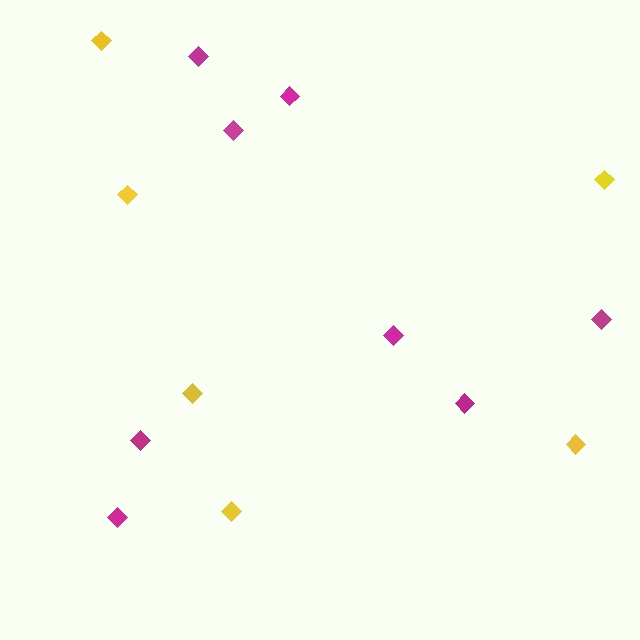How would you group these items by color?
There are 2 groups: one group of magenta diamonds (8) and one group of yellow diamonds (6).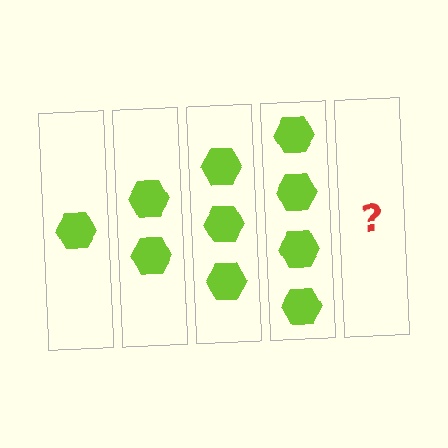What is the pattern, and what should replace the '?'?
The pattern is that each step adds one more hexagon. The '?' should be 5 hexagons.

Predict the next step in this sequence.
The next step is 5 hexagons.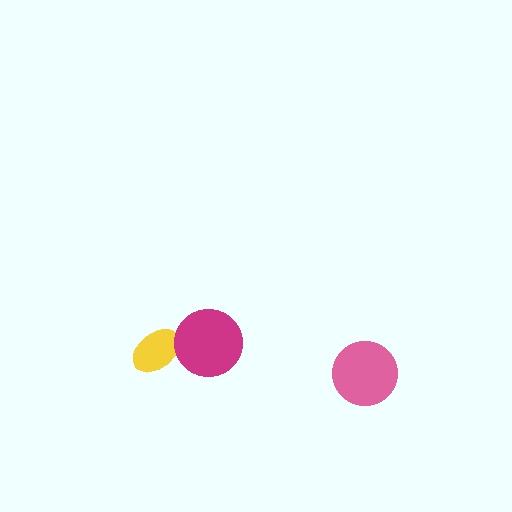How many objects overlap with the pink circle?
0 objects overlap with the pink circle.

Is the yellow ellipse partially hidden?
Yes, it is partially covered by another shape.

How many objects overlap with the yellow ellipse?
1 object overlaps with the yellow ellipse.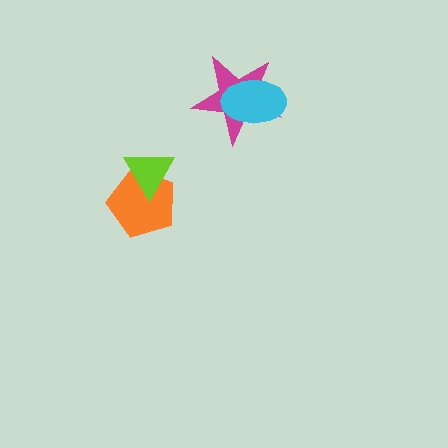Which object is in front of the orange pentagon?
The lime triangle is in front of the orange pentagon.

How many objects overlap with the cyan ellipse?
1 object overlaps with the cyan ellipse.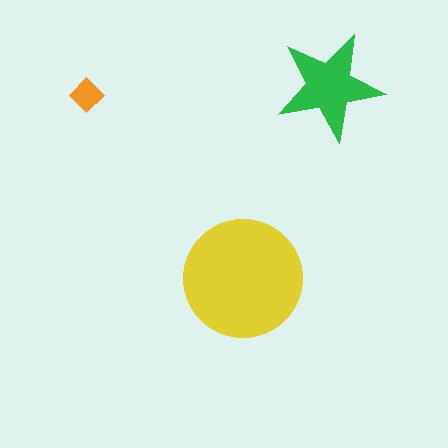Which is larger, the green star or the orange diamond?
The green star.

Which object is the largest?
The yellow circle.